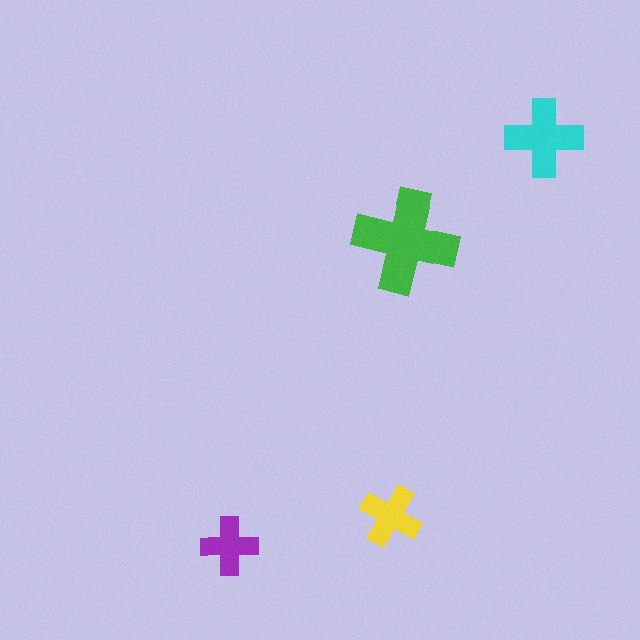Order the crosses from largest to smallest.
the green one, the cyan one, the yellow one, the purple one.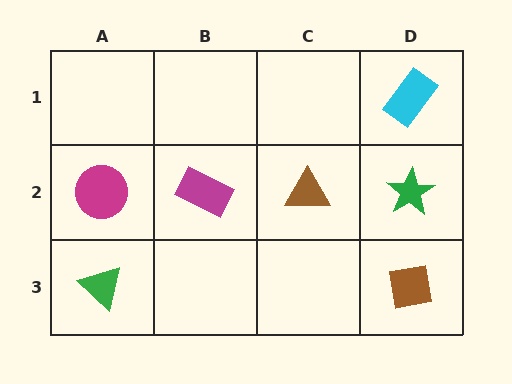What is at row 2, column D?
A green star.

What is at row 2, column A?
A magenta circle.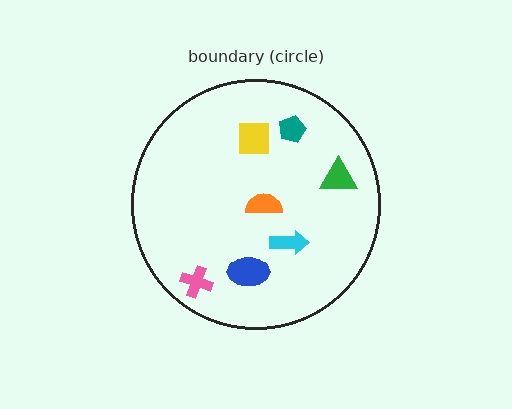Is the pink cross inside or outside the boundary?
Inside.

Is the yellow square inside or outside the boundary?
Inside.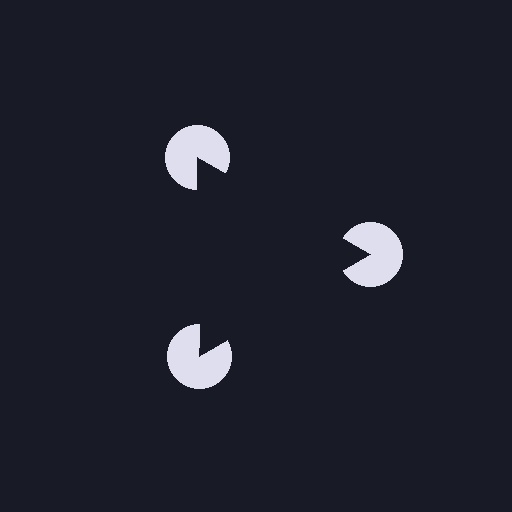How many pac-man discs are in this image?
There are 3 — one at each vertex of the illusory triangle.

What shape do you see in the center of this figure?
An illusory triangle — its edges are inferred from the aligned wedge cuts in the pac-man discs, not physically drawn.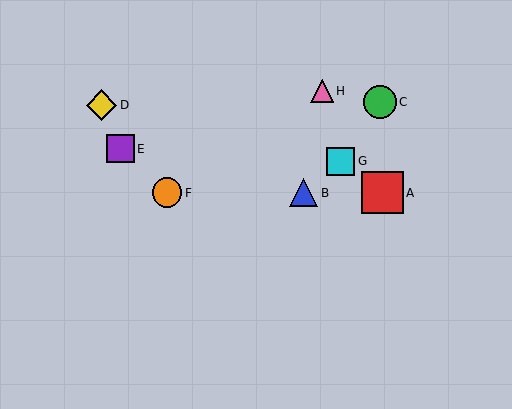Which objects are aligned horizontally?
Objects A, B, F are aligned horizontally.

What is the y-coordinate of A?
Object A is at y≈193.